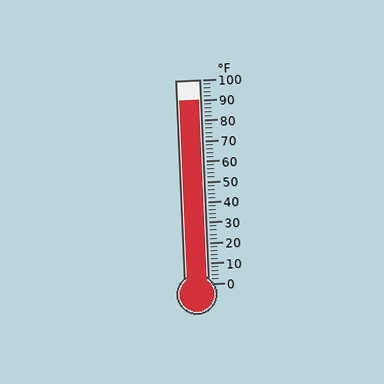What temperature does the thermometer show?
The thermometer shows approximately 90°F.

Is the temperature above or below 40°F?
The temperature is above 40°F.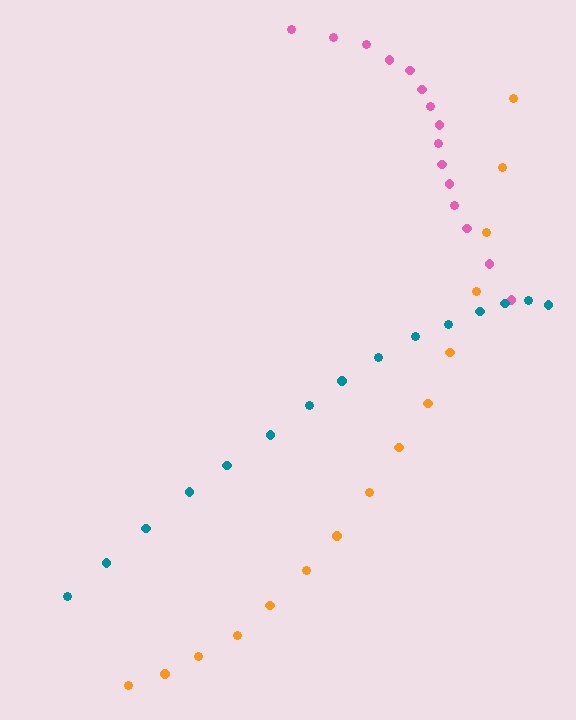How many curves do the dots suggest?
There are 3 distinct paths.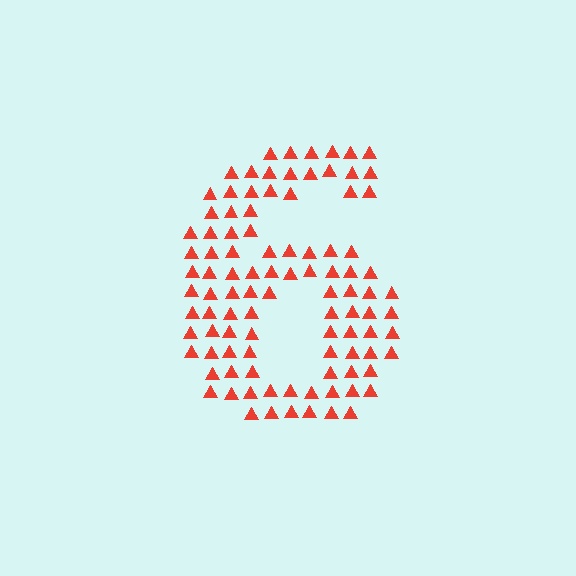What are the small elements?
The small elements are triangles.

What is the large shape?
The large shape is the digit 6.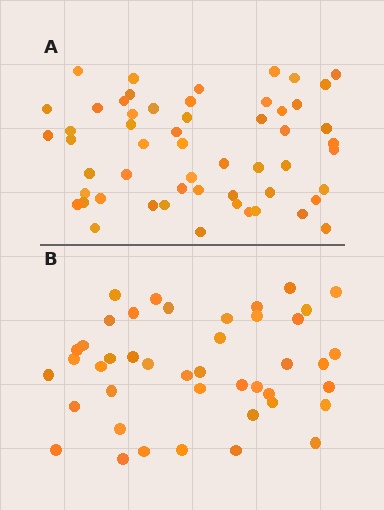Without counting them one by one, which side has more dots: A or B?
Region A (the top region) has more dots.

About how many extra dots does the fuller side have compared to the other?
Region A has roughly 12 or so more dots than region B.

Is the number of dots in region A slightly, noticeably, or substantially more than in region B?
Region A has noticeably more, but not dramatically so. The ratio is roughly 1.3 to 1.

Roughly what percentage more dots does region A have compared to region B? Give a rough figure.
About 30% more.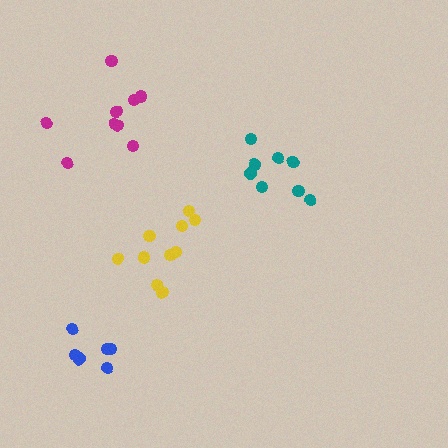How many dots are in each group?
Group 1: 6 dots, Group 2: 10 dots, Group 3: 8 dots, Group 4: 9 dots (33 total).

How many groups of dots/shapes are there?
There are 4 groups.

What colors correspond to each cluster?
The clusters are colored: blue, yellow, teal, magenta.